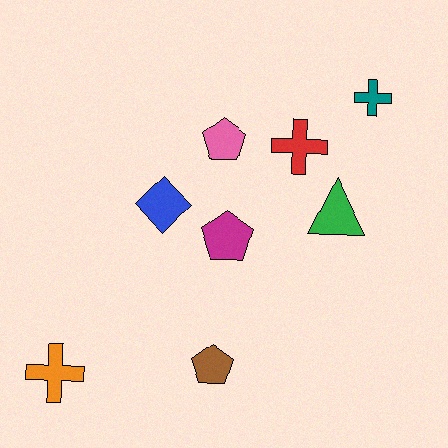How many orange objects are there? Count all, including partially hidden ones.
There is 1 orange object.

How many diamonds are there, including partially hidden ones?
There is 1 diamond.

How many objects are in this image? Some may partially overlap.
There are 8 objects.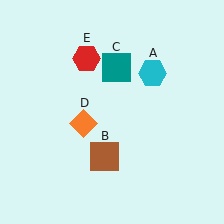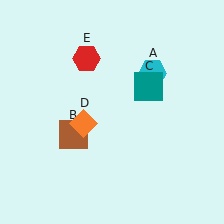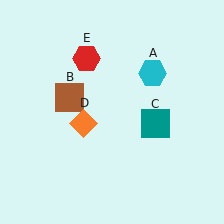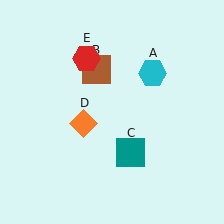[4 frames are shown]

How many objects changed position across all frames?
2 objects changed position: brown square (object B), teal square (object C).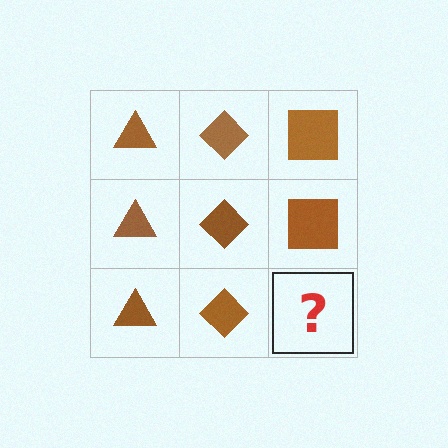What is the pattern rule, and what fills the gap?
The rule is that each column has a consistent shape. The gap should be filled with a brown square.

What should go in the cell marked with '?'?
The missing cell should contain a brown square.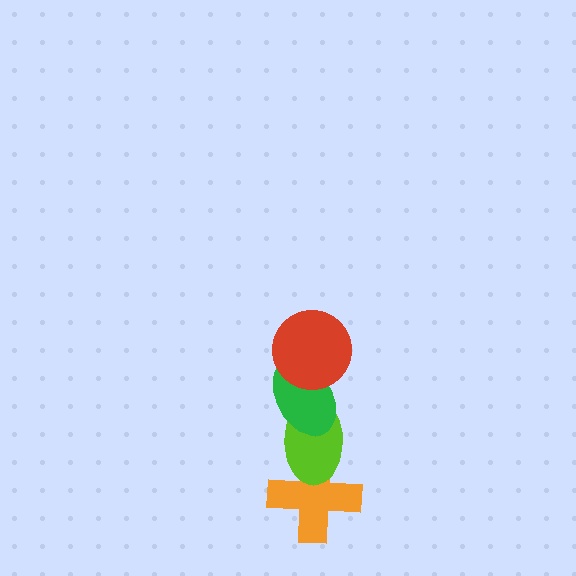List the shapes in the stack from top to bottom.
From top to bottom: the red circle, the green ellipse, the lime ellipse, the orange cross.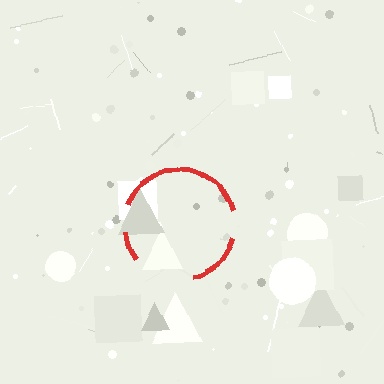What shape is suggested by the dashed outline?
The dashed outline suggests a circle.